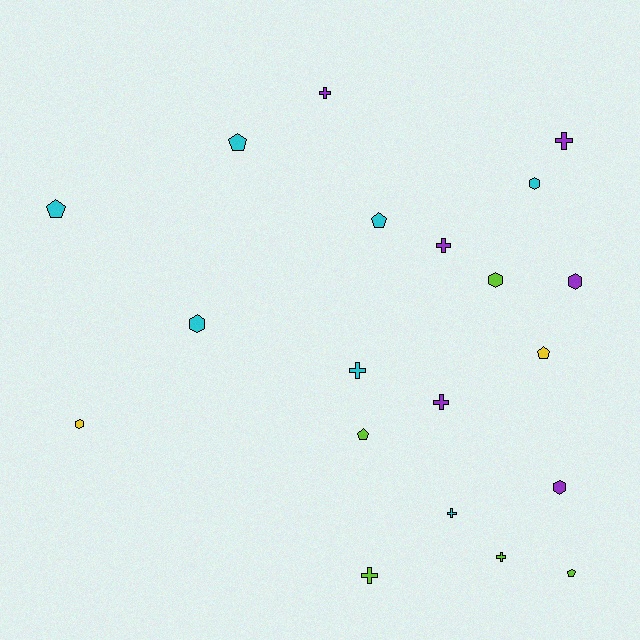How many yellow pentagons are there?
There is 1 yellow pentagon.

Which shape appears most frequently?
Cross, with 8 objects.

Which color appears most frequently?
Cyan, with 7 objects.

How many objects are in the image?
There are 20 objects.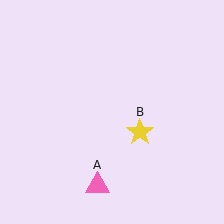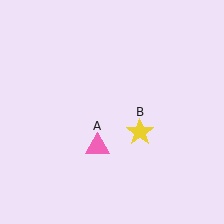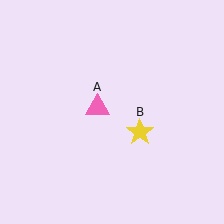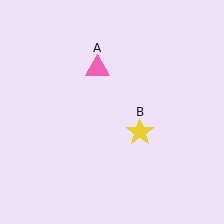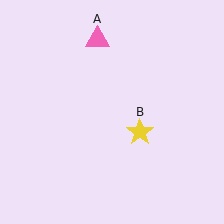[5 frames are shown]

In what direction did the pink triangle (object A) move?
The pink triangle (object A) moved up.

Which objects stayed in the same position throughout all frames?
Yellow star (object B) remained stationary.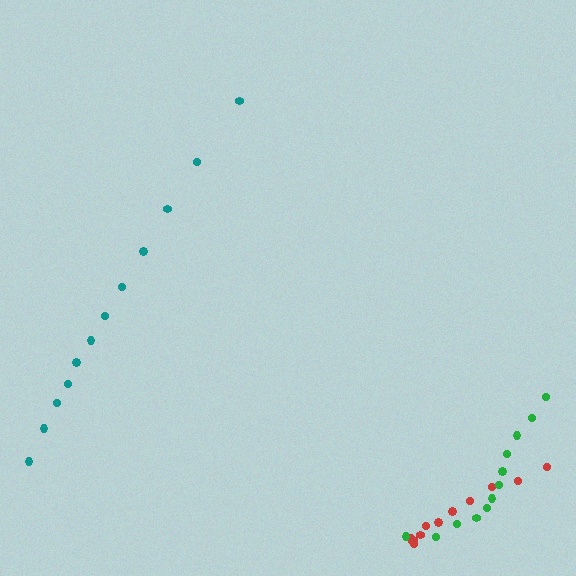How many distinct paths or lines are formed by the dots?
There are 3 distinct paths.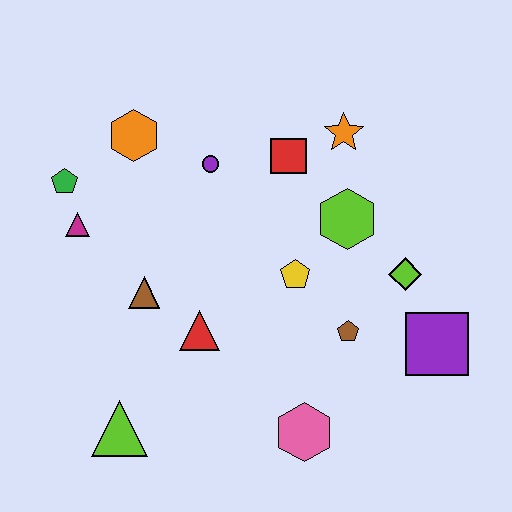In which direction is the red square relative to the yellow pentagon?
The red square is above the yellow pentagon.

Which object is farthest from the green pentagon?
The purple square is farthest from the green pentagon.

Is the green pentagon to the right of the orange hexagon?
No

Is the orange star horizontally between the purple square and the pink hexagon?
Yes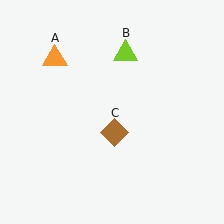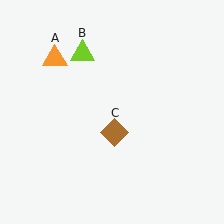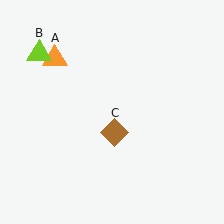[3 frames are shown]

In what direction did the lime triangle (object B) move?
The lime triangle (object B) moved left.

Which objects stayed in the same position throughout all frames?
Orange triangle (object A) and brown diamond (object C) remained stationary.